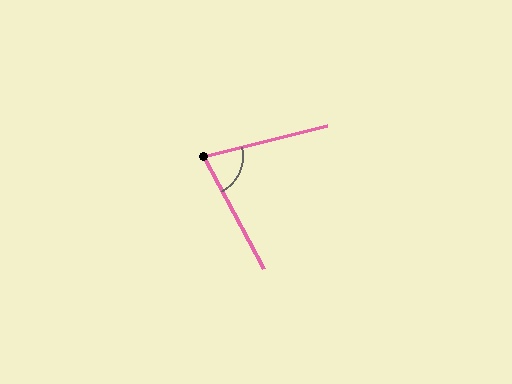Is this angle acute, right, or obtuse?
It is acute.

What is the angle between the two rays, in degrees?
Approximately 76 degrees.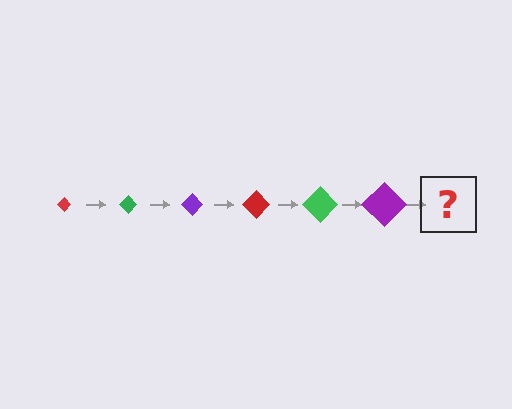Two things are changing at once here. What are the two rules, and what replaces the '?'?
The two rules are that the diamond grows larger each step and the color cycles through red, green, and purple. The '?' should be a red diamond, larger than the previous one.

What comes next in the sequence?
The next element should be a red diamond, larger than the previous one.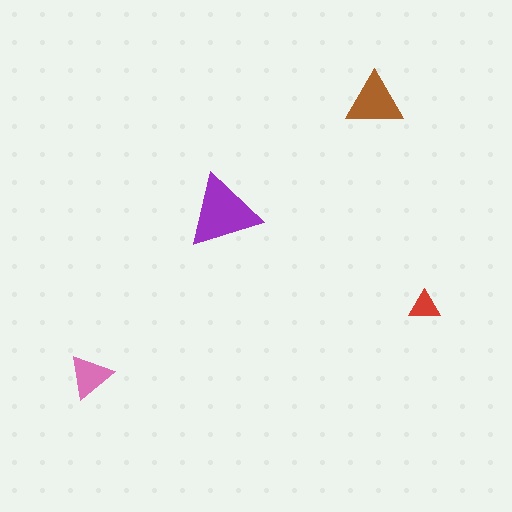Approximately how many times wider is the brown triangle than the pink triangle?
About 1.5 times wider.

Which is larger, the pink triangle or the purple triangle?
The purple one.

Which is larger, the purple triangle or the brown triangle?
The purple one.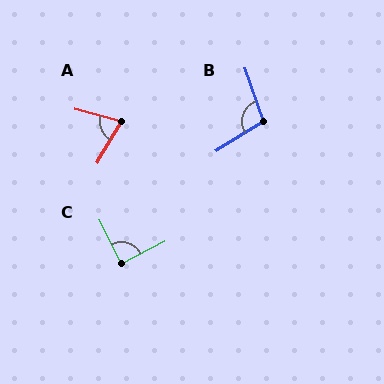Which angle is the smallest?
A, at approximately 74 degrees.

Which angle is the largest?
B, at approximately 103 degrees.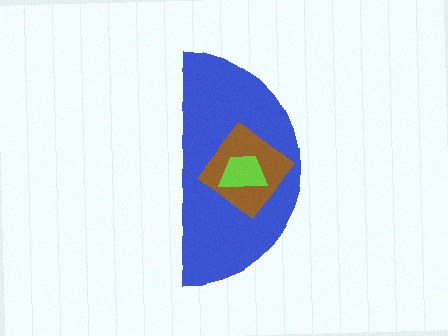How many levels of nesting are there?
3.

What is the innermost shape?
The lime trapezoid.